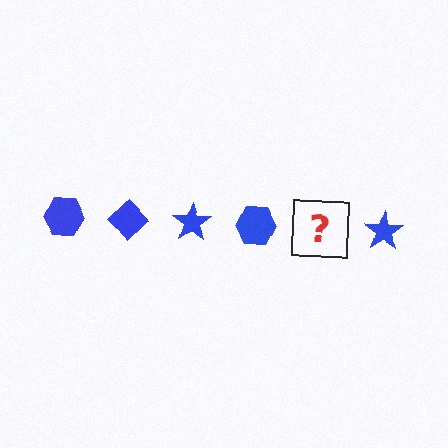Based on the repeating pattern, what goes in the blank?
The blank should be a blue diamond.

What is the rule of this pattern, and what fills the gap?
The rule is that the pattern cycles through hexagon, diamond, star shapes in blue. The gap should be filled with a blue diamond.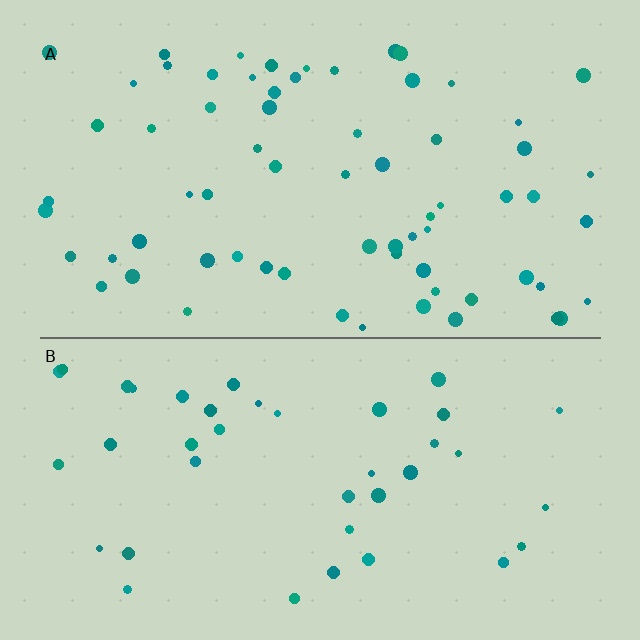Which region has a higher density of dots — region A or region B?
A (the top).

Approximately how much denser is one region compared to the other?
Approximately 1.7× — region A over region B.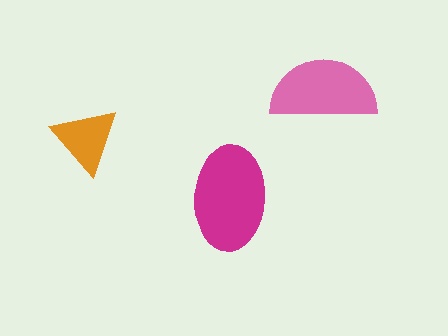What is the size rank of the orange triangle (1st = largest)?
3rd.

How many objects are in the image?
There are 3 objects in the image.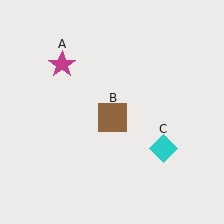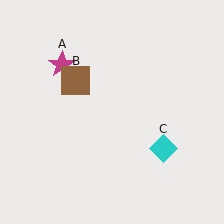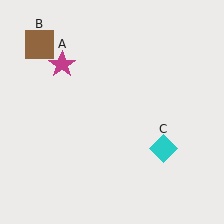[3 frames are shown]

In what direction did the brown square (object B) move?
The brown square (object B) moved up and to the left.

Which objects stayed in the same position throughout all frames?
Magenta star (object A) and cyan diamond (object C) remained stationary.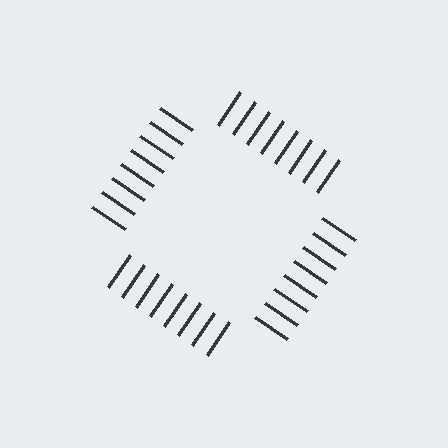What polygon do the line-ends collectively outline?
An illusory square — the line segments terminate on its edges but no continuous stroke is drawn.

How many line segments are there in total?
32 — 8 along each of the 4 edges.